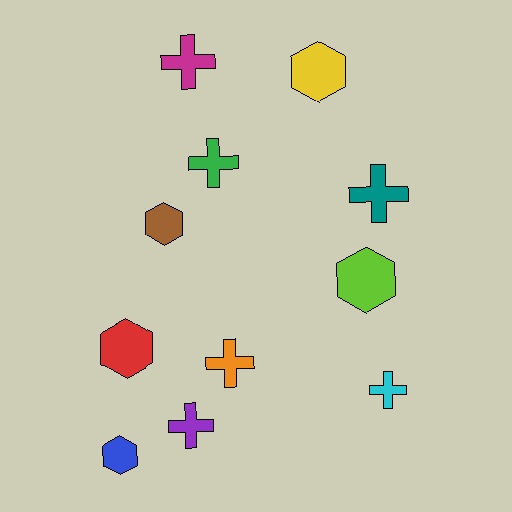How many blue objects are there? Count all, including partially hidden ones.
There is 1 blue object.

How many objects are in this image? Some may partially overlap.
There are 11 objects.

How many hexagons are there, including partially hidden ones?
There are 5 hexagons.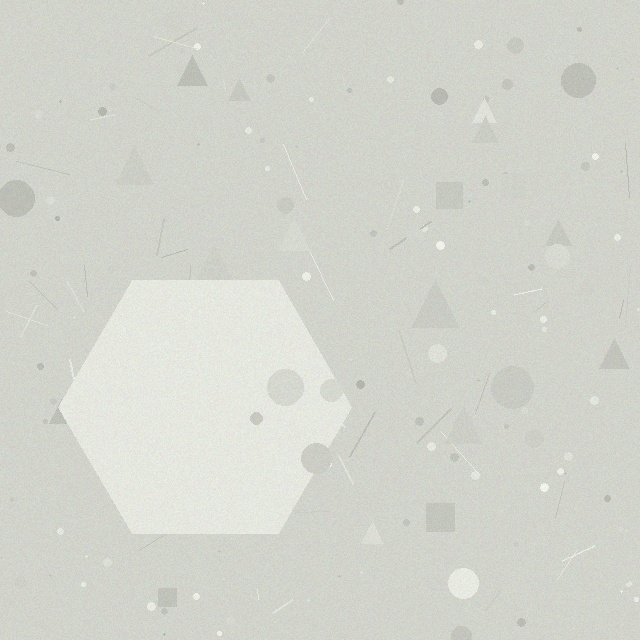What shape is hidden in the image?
A hexagon is hidden in the image.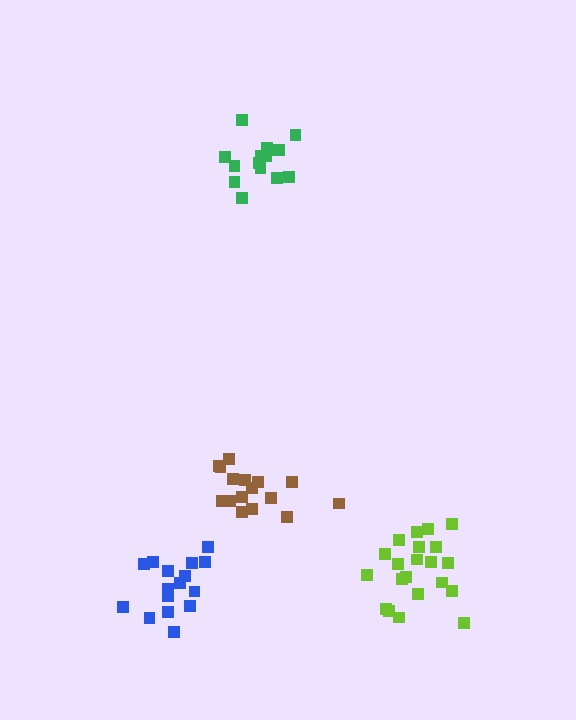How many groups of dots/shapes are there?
There are 4 groups.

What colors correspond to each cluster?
The clusters are colored: green, blue, brown, lime.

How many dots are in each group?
Group 1: 15 dots, Group 2: 16 dots, Group 3: 16 dots, Group 4: 21 dots (68 total).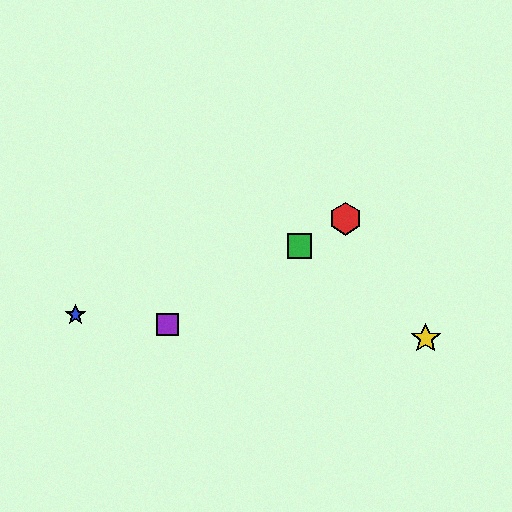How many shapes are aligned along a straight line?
3 shapes (the red hexagon, the green square, the purple square) are aligned along a straight line.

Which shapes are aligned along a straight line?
The red hexagon, the green square, the purple square are aligned along a straight line.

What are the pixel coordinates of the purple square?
The purple square is at (168, 324).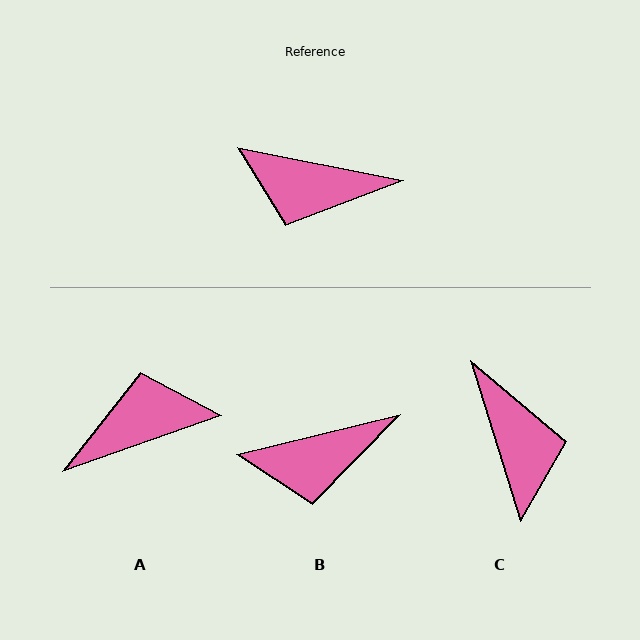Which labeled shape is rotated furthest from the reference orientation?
A, about 149 degrees away.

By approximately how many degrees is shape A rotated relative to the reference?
Approximately 149 degrees clockwise.